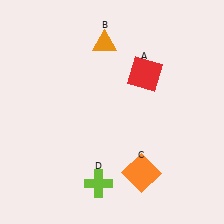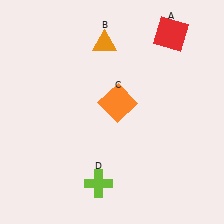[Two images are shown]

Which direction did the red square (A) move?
The red square (A) moved up.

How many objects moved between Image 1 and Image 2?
2 objects moved between the two images.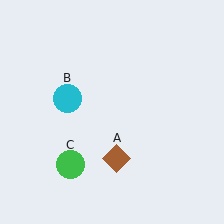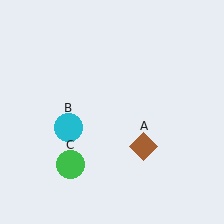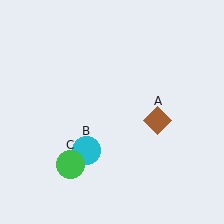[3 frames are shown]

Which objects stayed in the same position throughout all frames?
Green circle (object C) remained stationary.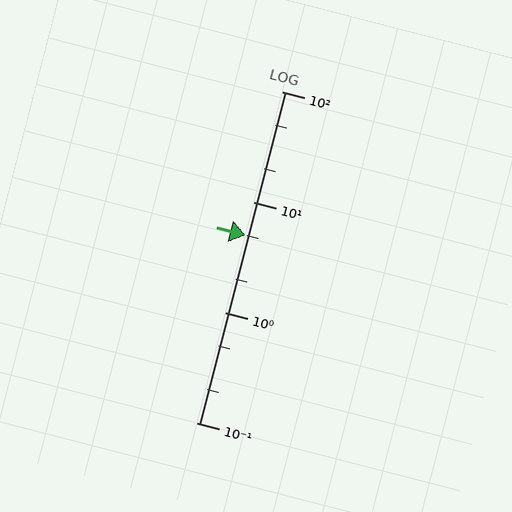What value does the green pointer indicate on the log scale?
The pointer indicates approximately 5.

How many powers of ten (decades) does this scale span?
The scale spans 3 decades, from 0.1 to 100.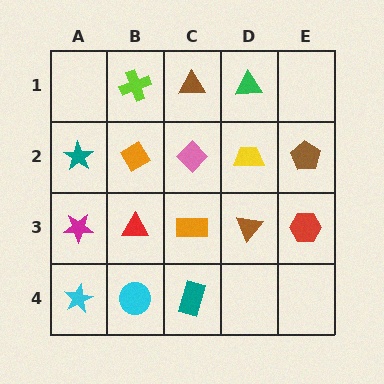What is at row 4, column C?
A teal rectangle.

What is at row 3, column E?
A red hexagon.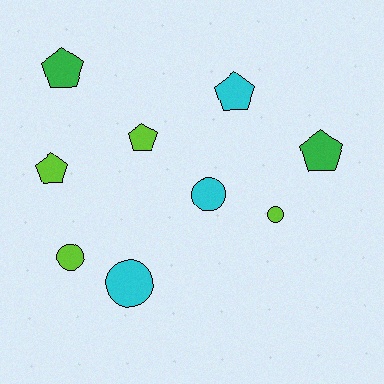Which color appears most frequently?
Lime, with 4 objects.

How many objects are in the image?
There are 9 objects.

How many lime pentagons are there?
There are 2 lime pentagons.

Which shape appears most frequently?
Pentagon, with 5 objects.